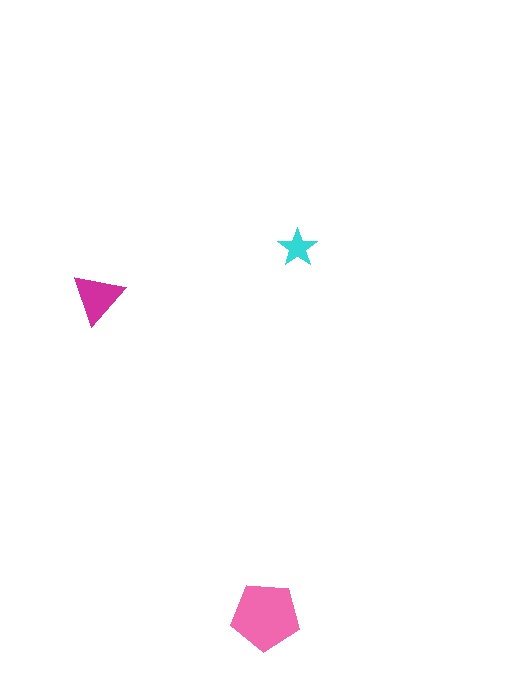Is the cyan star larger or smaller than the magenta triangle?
Smaller.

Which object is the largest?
The pink pentagon.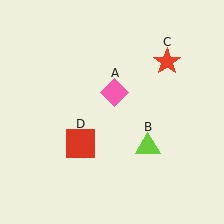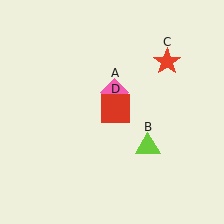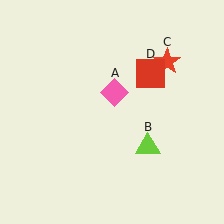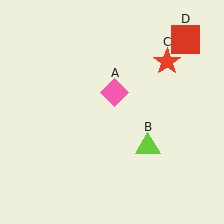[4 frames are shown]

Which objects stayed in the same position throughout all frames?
Pink diamond (object A) and lime triangle (object B) and red star (object C) remained stationary.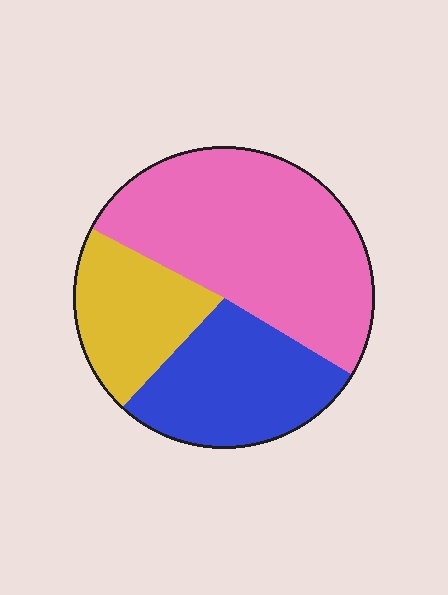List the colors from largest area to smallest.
From largest to smallest: pink, blue, yellow.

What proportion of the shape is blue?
Blue covers 28% of the shape.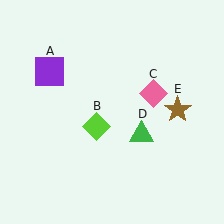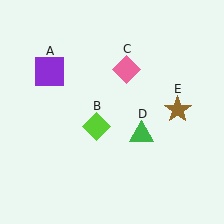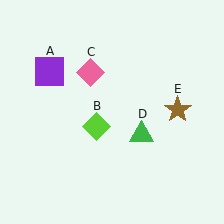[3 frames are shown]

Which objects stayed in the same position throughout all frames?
Purple square (object A) and lime diamond (object B) and green triangle (object D) and brown star (object E) remained stationary.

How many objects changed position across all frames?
1 object changed position: pink diamond (object C).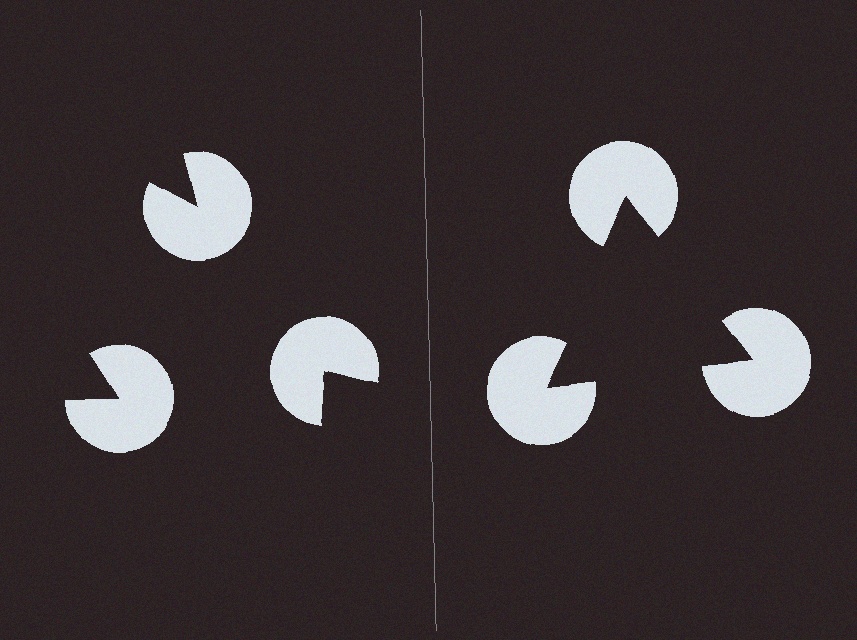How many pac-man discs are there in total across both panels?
6 — 3 on each side.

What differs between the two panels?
The pac-man discs are positioned identically on both sides; only the wedge orientations differ. On the right they align to a triangle; on the left they are misaligned.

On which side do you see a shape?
An illusory triangle appears on the right side. On the left side the wedge cuts are rotated, so no coherent shape forms.